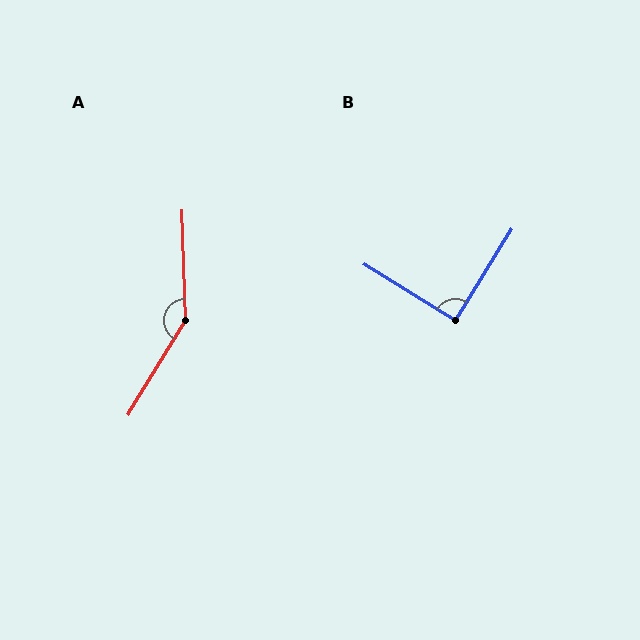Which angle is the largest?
A, at approximately 147 degrees.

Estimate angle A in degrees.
Approximately 147 degrees.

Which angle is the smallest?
B, at approximately 90 degrees.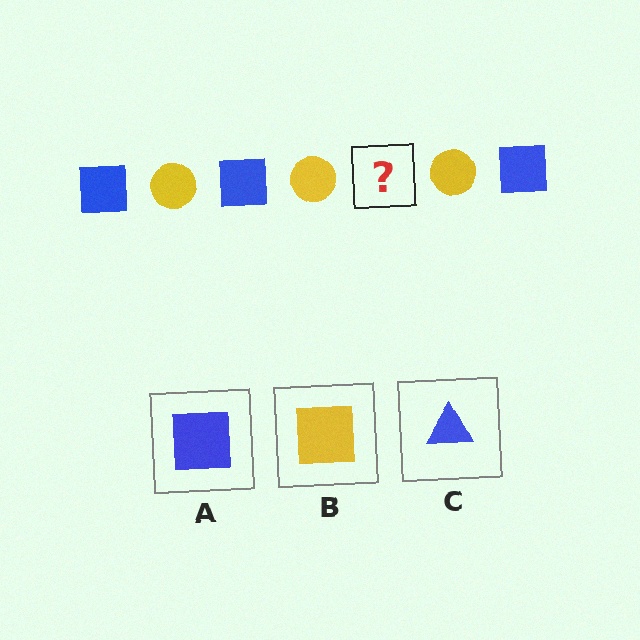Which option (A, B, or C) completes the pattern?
A.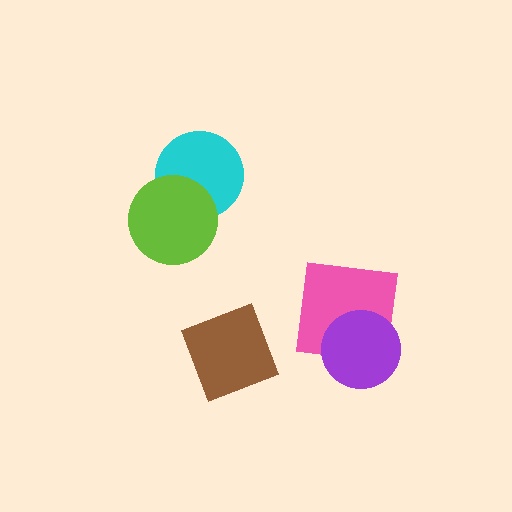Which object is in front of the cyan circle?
The lime circle is in front of the cyan circle.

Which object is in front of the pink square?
The purple circle is in front of the pink square.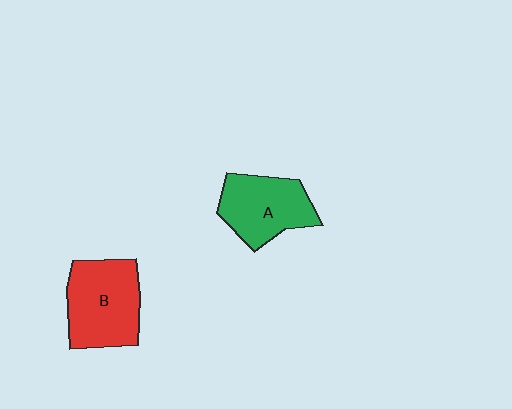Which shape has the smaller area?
Shape A (green).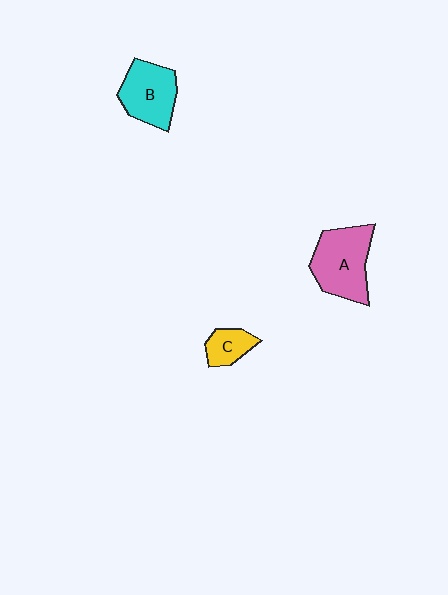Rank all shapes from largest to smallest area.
From largest to smallest: A (pink), B (cyan), C (yellow).